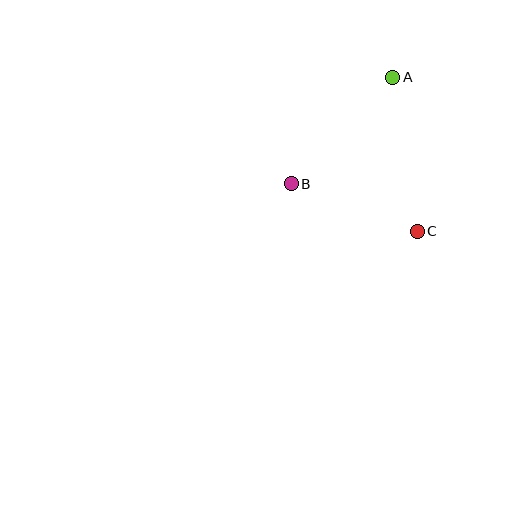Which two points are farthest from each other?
Points A and C are farthest from each other.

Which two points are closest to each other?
Points B and C are closest to each other.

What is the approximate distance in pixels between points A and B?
The distance between A and B is approximately 147 pixels.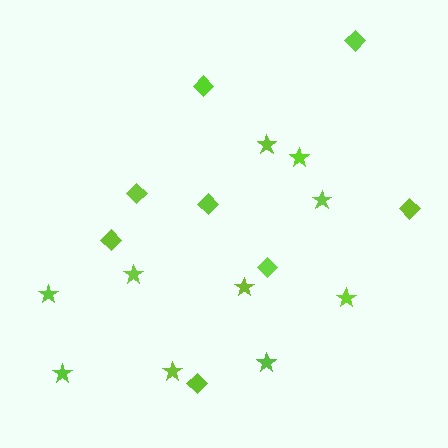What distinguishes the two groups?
There are 2 groups: one group of stars (10) and one group of diamonds (8).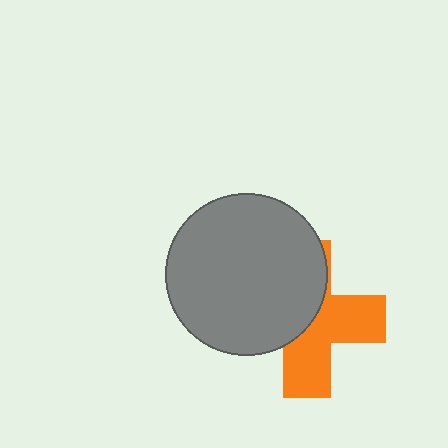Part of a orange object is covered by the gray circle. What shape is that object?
It is a cross.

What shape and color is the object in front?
The object in front is a gray circle.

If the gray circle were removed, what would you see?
You would see the complete orange cross.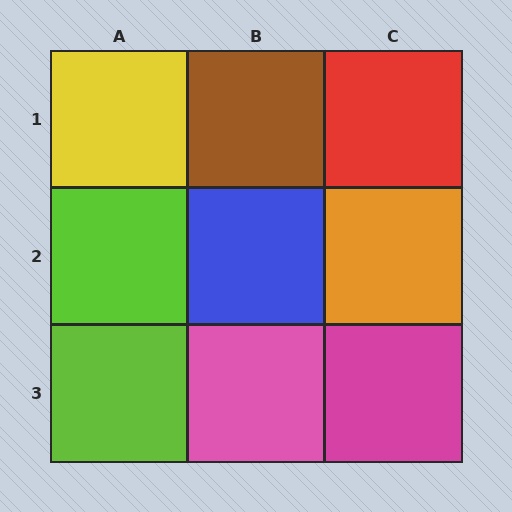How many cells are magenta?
1 cell is magenta.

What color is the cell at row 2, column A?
Lime.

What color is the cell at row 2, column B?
Blue.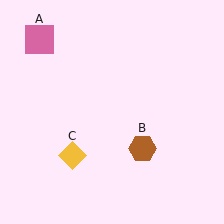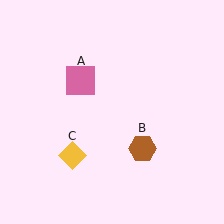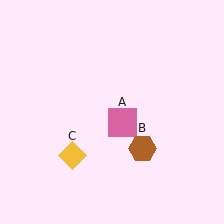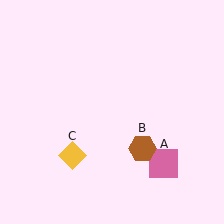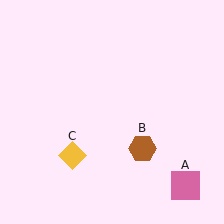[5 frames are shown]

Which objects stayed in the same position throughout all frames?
Brown hexagon (object B) and yellow diamond (object C) remained stationary.